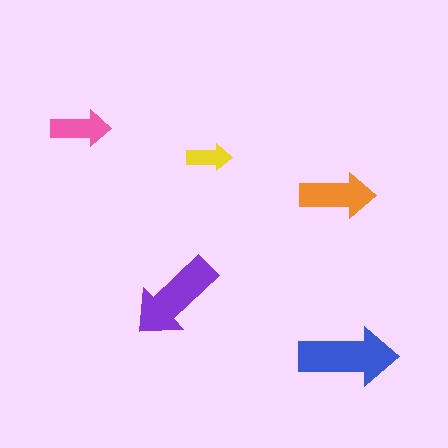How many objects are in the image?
There are 5 objects in the image.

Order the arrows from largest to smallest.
the blue one, the purple one, the orange one, the pink one, the yellow one.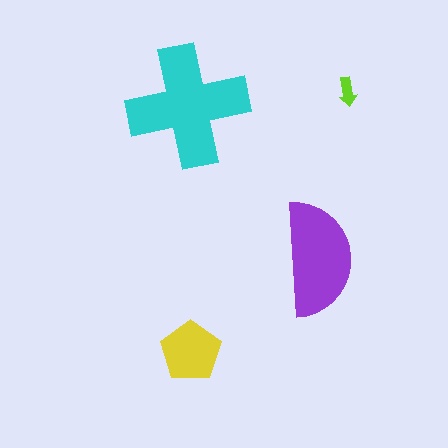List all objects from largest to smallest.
The cyan cross, the purple semicircle, the yellow pentagon, the lime arrow.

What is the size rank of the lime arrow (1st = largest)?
4th.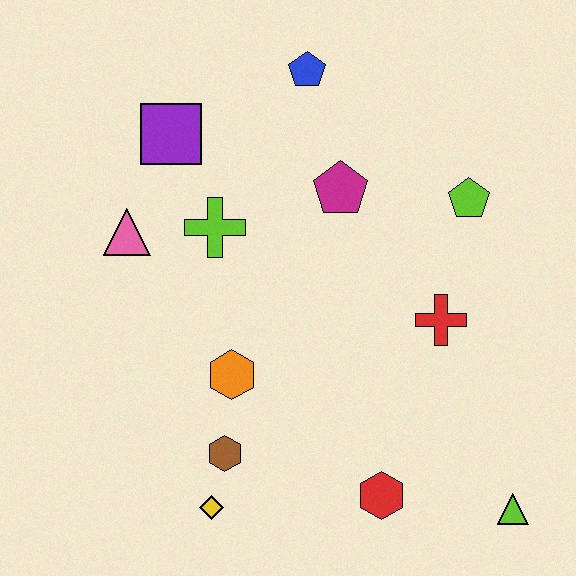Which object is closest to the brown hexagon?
The yellow diamond is closest to the brown hexagon.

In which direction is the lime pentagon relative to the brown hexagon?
The lime pentagon is above the brown hexagon.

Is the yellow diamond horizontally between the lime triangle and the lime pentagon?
No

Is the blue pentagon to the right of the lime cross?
Yes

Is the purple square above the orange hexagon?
Yes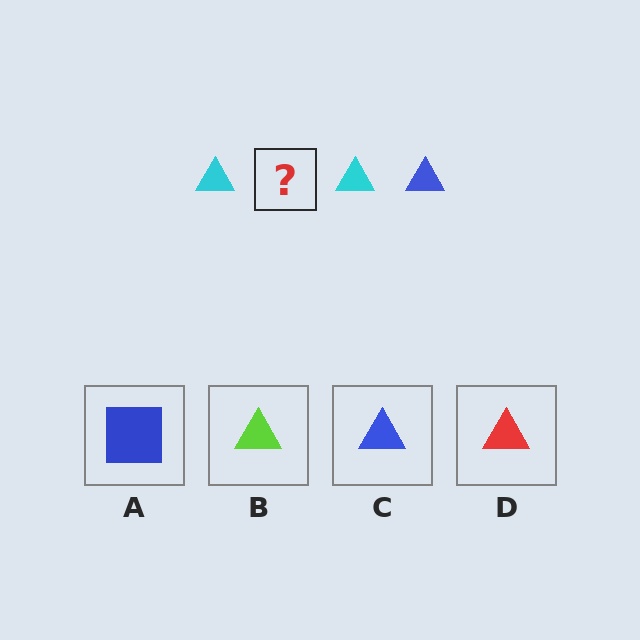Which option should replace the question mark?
Option C.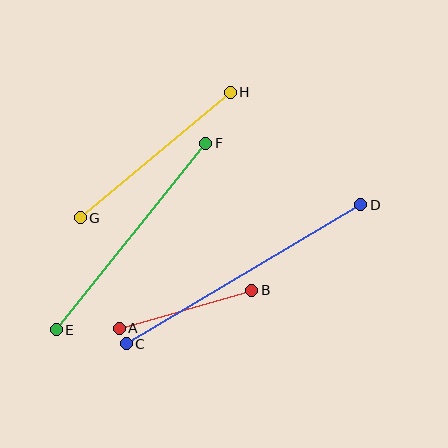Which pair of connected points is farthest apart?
Points C and D are farthest apart.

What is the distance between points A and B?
The distance is approximately 138 pixels.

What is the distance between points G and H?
The distance is approximately 196 pixels.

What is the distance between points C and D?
The distance is approximately 273 pixels.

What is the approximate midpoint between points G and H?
The midpoint is at approximately (155, 155) pixels.